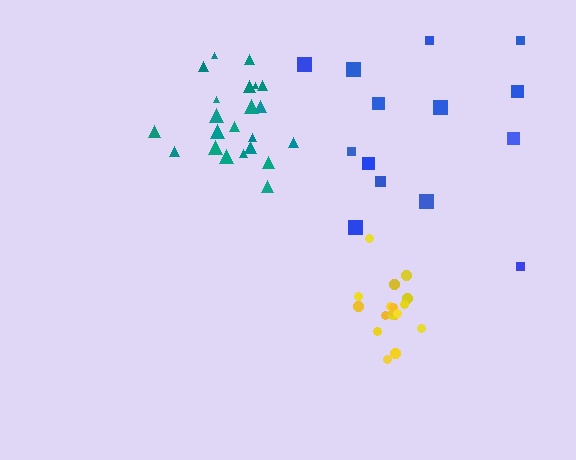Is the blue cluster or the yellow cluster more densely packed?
Yellow.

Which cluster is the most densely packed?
Yellow.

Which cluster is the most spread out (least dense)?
Blue.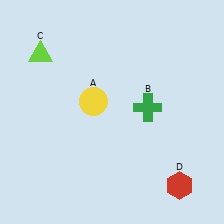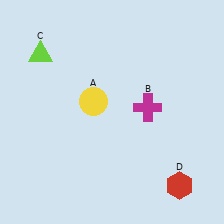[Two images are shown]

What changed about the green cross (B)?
In Image 1, B is green. In Image 2, it changed to magenta.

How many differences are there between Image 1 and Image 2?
There is 1 difference between the two images.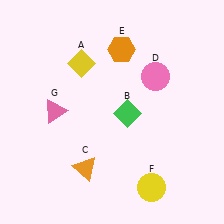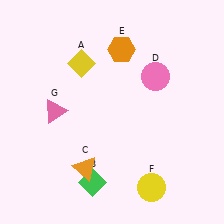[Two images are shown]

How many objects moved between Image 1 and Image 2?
1 object moved between the two images.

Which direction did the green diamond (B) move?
The green diamond (B) moved down.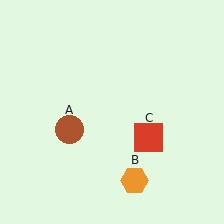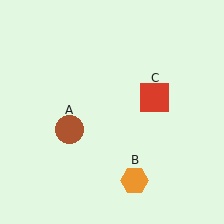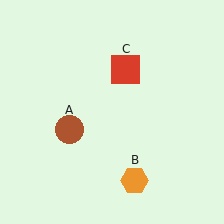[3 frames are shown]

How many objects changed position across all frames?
1 object changed position: red square (object C).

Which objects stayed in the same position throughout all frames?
Brown circle (object A) and orange hexagon (object B) remained stationary.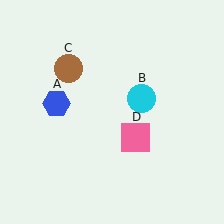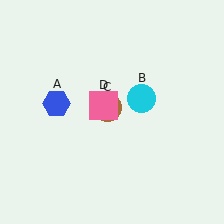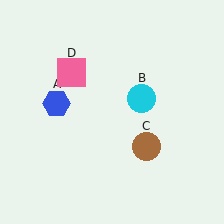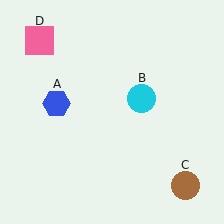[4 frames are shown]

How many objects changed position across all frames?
2 objects changed position: brown circle (object C), pink square (object D).